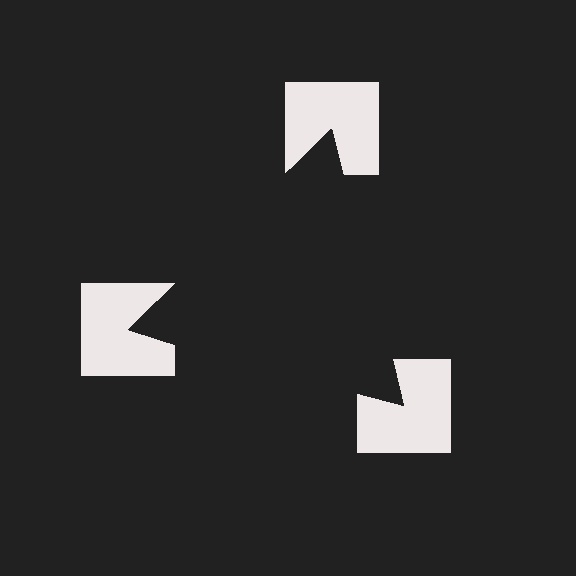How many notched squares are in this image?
There are 3 — one at each vertex of the illusory triangle.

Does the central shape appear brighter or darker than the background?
It typically appears slightly darker than the background, even though no actual brightness change is drawn.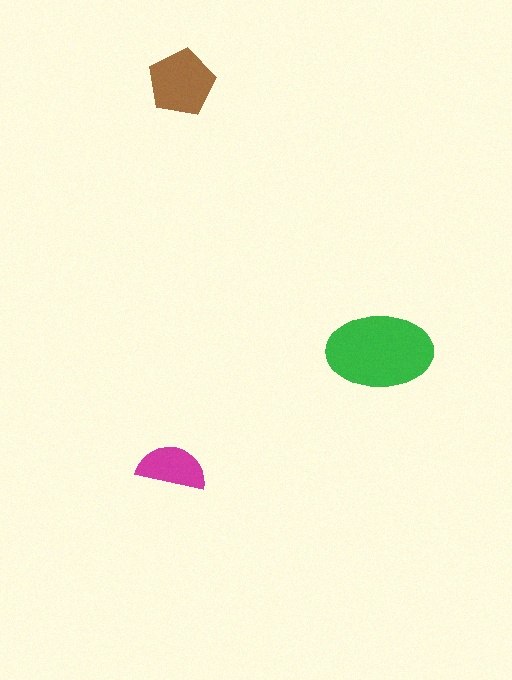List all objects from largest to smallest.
The green ellipse, the brown pentagon, the magenta semicircle.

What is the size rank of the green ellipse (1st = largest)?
1st.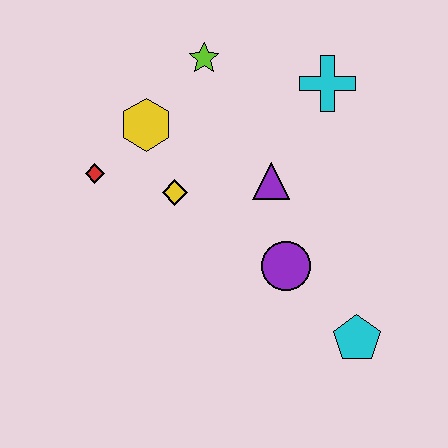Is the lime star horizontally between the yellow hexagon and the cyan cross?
Yes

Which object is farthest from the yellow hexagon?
The cyan pentagon is farthest from the yellow hexagon.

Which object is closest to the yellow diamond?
The yellow hexagon is closest to the yellow diamond.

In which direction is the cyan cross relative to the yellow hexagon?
The cyan cross is to the right of the yellow hexagon.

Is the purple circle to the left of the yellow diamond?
No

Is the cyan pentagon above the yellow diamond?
No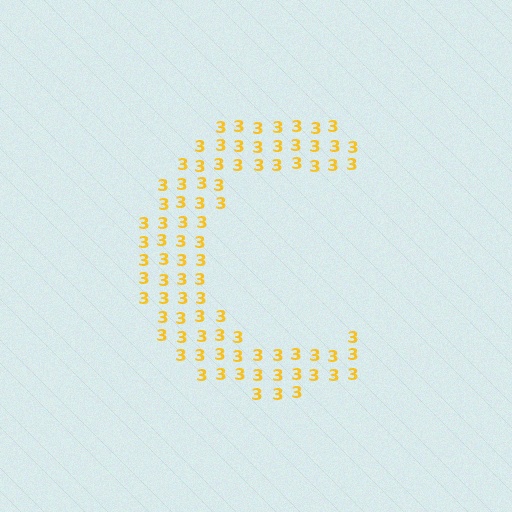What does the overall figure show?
The overall figure shows the letter C.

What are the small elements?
The small elements are digit 3's.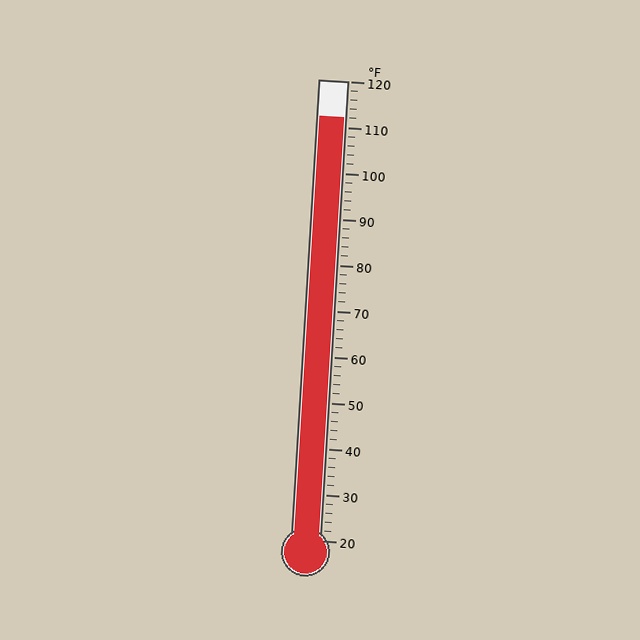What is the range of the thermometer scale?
The thermometer scale ranges from 20°F to 120°F.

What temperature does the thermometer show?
The thermometer shows approximately 112°F.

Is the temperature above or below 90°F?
The temperature is above 90°F.